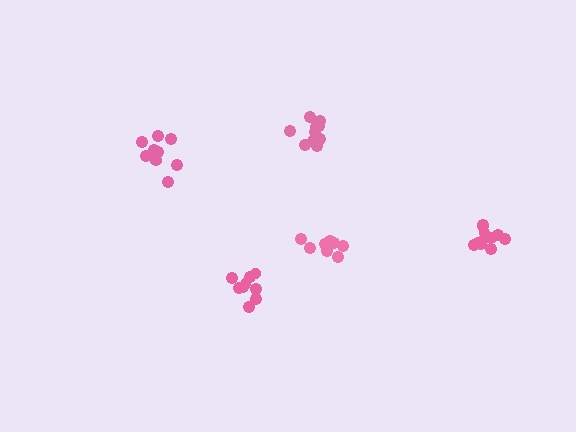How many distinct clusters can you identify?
There are 5 distinct clusters.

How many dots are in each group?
Group 1: 9 dots, Group 2: 11 dots, Group 3: 9 dots, Group 4: 9 dots, Group 5: 10 dots (48 total).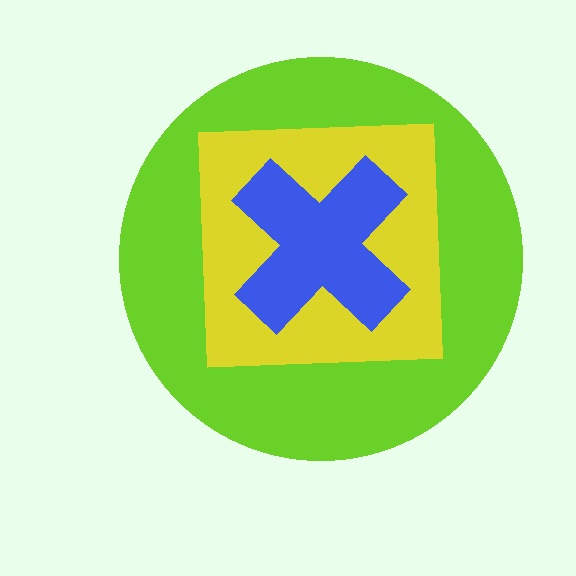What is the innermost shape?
The blue cross.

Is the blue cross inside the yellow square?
Yes.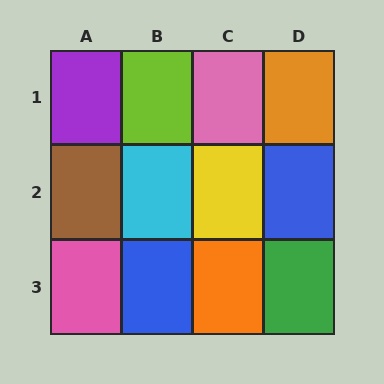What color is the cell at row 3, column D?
Green.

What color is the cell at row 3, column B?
Blue.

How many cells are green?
1 cell is green.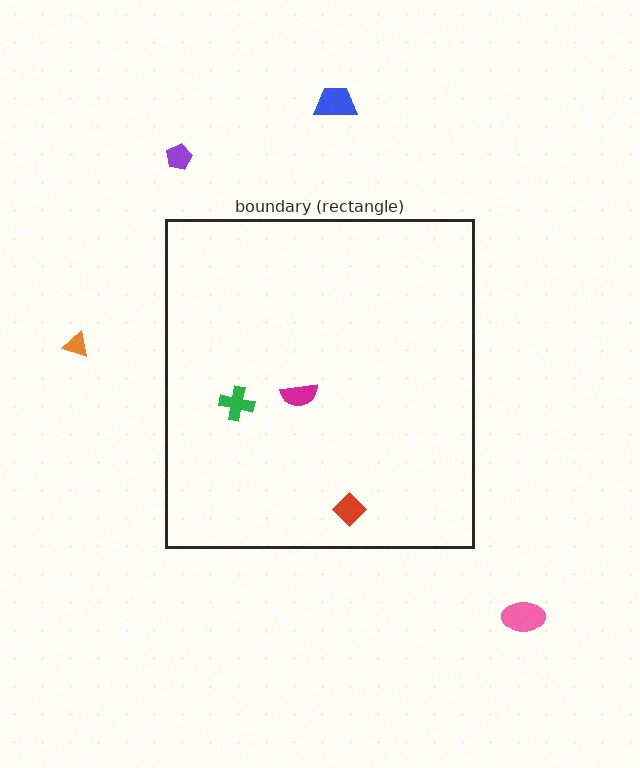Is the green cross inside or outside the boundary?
Inside.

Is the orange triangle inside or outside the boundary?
Outside.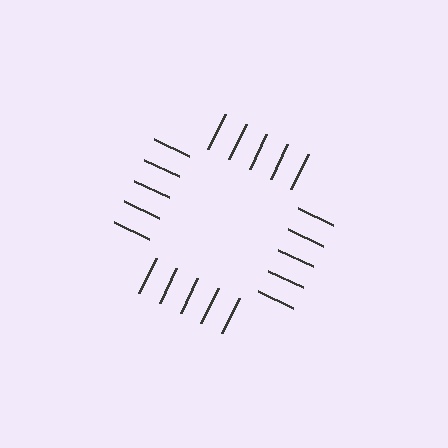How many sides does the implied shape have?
4 sides — the line-ends trace a square.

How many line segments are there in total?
20 — 5 along each of the 4 edges.